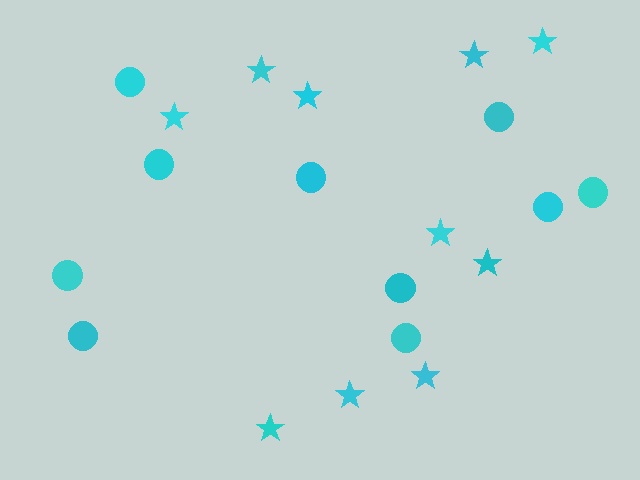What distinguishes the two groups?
There are 2 groups: one group of circles (10) and one group of stars (10).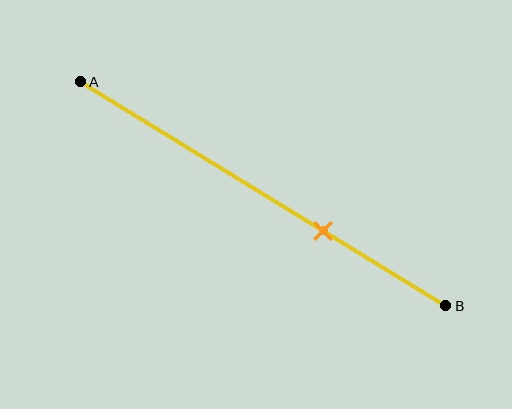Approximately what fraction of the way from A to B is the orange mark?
The orange mark is approximately 65% of the way from A to B.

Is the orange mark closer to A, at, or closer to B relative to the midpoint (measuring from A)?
The orange mark is closer to point B than the midpoint of segment AB.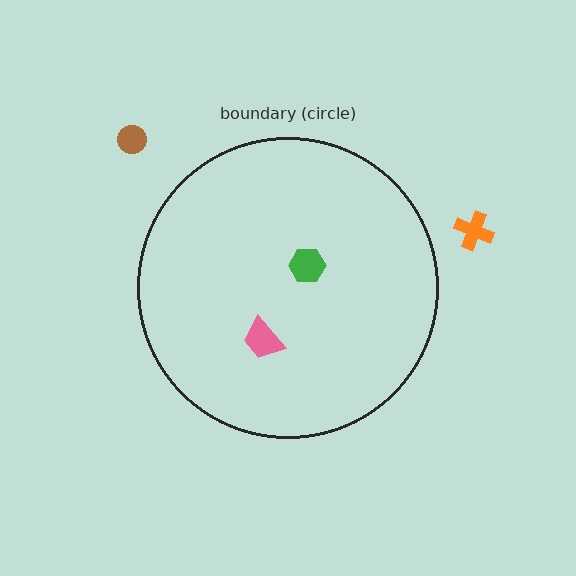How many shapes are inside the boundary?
2 inside, 2 outside.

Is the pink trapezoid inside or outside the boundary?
Inside.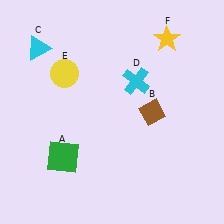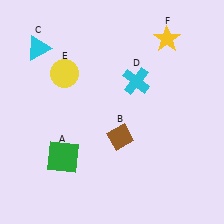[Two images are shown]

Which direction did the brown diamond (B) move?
The brown diamond (B) moved left.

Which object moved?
The brown diamond (B) moved left.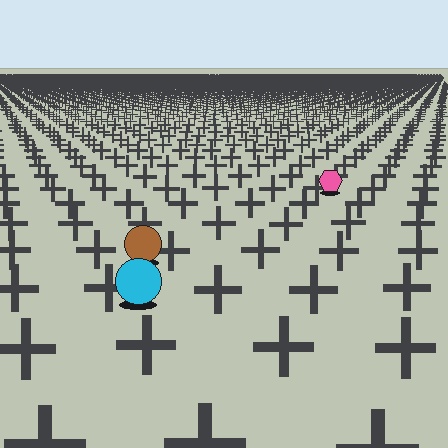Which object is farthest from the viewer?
The pink hexagon is farthest from the viewer. It appears smaller and the ground texture around it is denser.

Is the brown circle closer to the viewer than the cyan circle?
No. The cyan circle is closer — you can tell from the texture gradient: the ground texture is coarser near it.